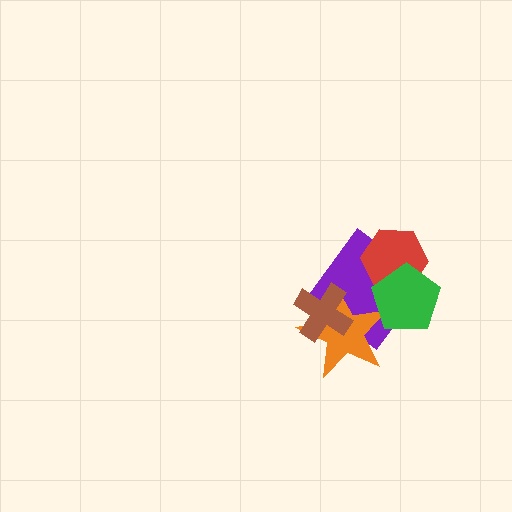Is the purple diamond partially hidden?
Yes, it is partially covered by another shape.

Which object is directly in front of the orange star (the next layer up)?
The brown cross is directly in front of the orange star.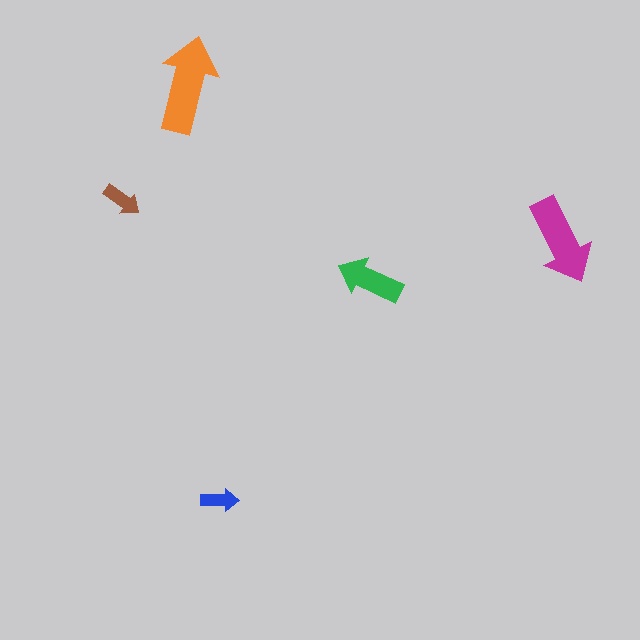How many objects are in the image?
There are 5 objects in the image.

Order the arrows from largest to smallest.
the orange one, the magenta one, the green one, the brown one, the blue one.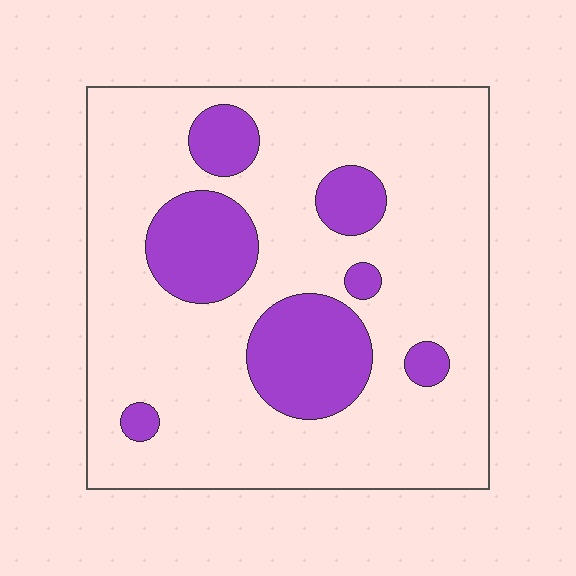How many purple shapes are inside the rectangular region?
7.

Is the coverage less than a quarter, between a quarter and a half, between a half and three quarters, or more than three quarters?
Less than a quarter.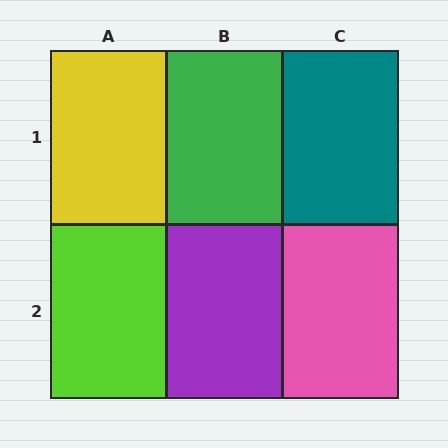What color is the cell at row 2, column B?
Purple.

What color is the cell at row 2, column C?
Pink.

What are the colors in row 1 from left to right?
Yellow, green, teal.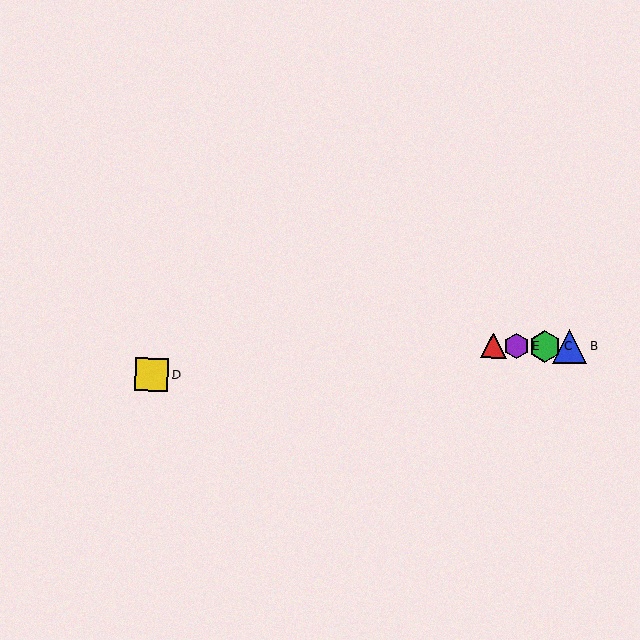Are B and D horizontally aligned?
No, B is at y≈346 and D is at y≈374.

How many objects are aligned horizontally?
4 objects (A, B, C, E) are aligned horizontally.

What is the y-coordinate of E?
Object E is at y≈346.